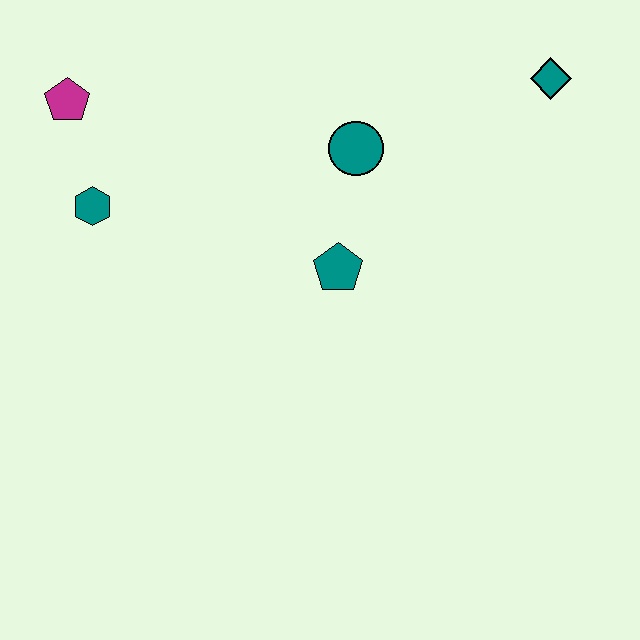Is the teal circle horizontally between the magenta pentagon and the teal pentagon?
No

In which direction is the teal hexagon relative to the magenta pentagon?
The teal hexagon is below the magenta pentagon.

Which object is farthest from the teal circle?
The magenta pentagon is farthest from the teal circle.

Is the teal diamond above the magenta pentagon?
Yes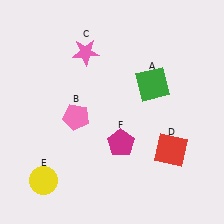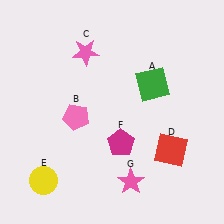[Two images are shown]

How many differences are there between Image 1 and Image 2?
There is 1 difference between the two images.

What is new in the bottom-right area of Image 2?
A pink star (G) was added in the bottom-right area of Image 2.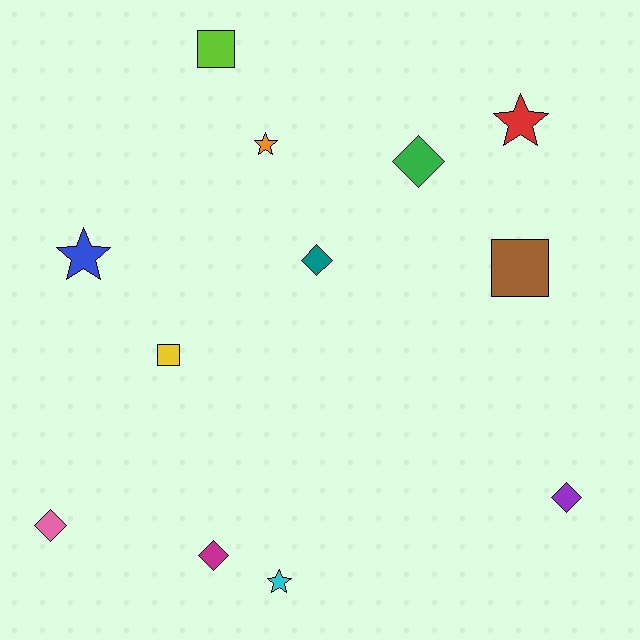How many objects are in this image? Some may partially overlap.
There are 12 objects.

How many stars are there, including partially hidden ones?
There are 4 stars.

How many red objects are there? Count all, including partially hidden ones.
There is 1 red object.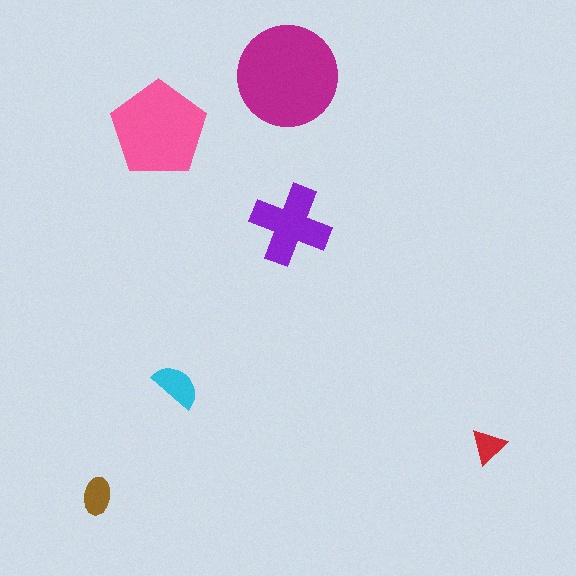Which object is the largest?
The magenta circle.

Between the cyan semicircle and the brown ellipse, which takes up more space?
The cyan semicircle.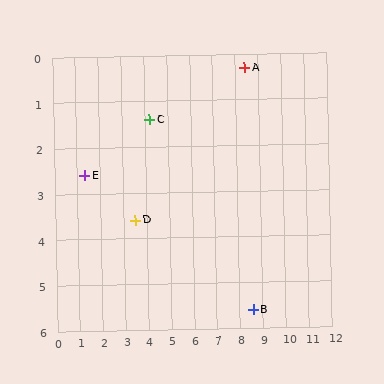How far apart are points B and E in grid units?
Points B and E are about 7.9 grid units apart.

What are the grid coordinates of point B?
Point B is at approximately (8.6, 5.6).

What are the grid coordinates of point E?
Point E is at approximately (1.3, 2.6).